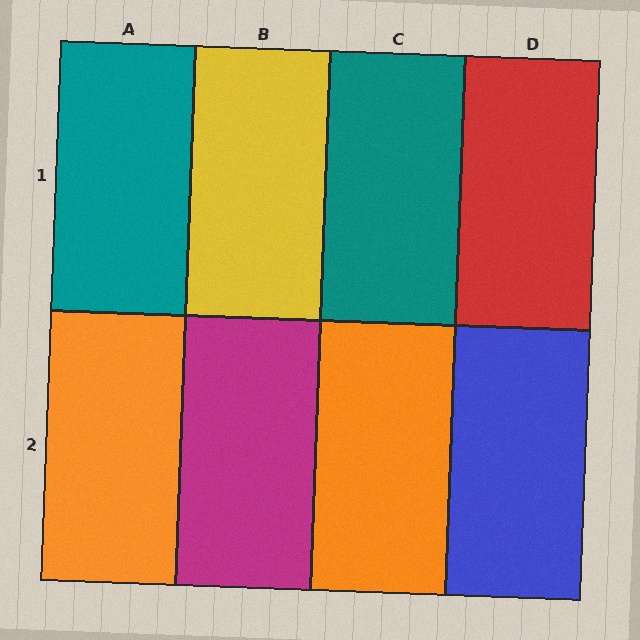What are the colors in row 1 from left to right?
Teal, yellow, teal, red.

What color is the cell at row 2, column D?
Blue.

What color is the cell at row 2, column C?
Orange.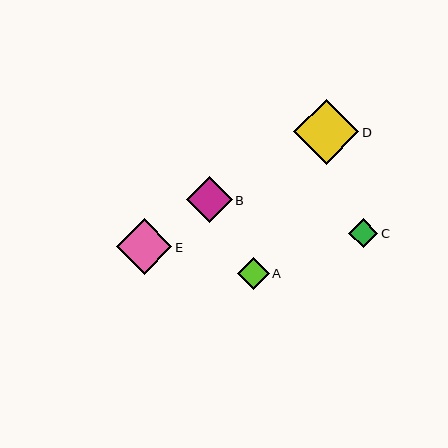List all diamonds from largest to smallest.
From largest to smallest: D, E, B, A, C.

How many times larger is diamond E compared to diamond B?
Diamond E is approximately 1.2 times the size of diamond B.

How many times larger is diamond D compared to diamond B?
Diamond D is approximately 1.4 times the size of diamond B.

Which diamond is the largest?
Diamond D is the largest with a size of approximately 65 pixels.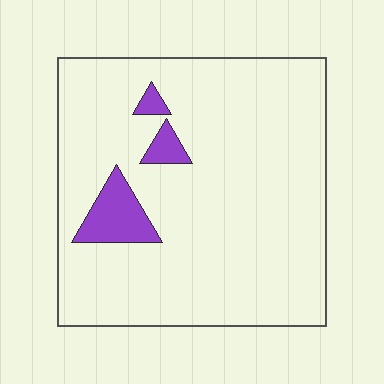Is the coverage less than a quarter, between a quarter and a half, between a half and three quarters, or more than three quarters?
Less than a quarter.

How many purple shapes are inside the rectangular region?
3.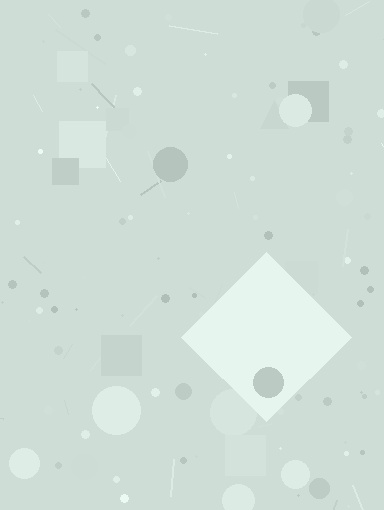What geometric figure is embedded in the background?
A diamond is embedded in the background.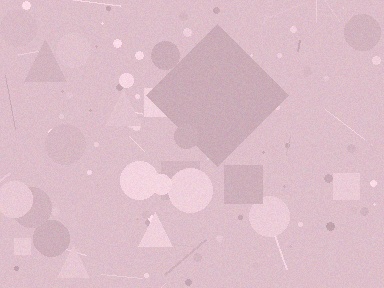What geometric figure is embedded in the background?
A diamond is embedded in the background.